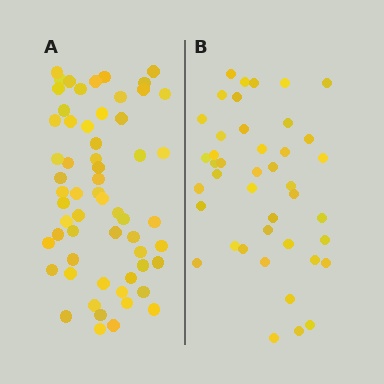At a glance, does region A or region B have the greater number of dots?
Region A (the left region) has more dots.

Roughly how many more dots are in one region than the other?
Region A has approximately 20 more dots than region B.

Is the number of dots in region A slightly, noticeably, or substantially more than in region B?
Region A has noticeably more, but not dramatically so. The ratio is roughly 1.4 to 1.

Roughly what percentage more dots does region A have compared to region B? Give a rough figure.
About 45% more.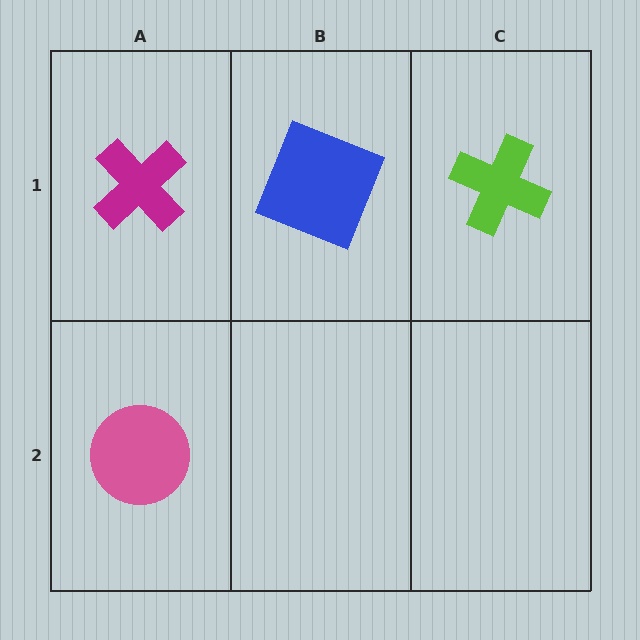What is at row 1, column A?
A magenta cross.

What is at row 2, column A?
A pink circle.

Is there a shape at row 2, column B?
No, that cell is empty.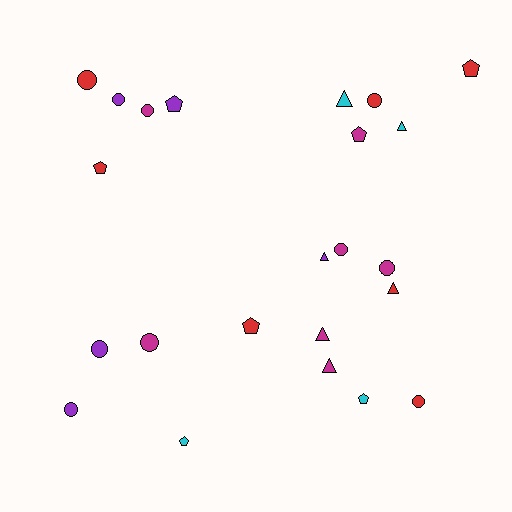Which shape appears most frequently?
Circle, with 10 objects.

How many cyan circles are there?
There are no cyan circles.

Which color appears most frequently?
Red, with 7 objects.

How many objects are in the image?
There are 23 objects.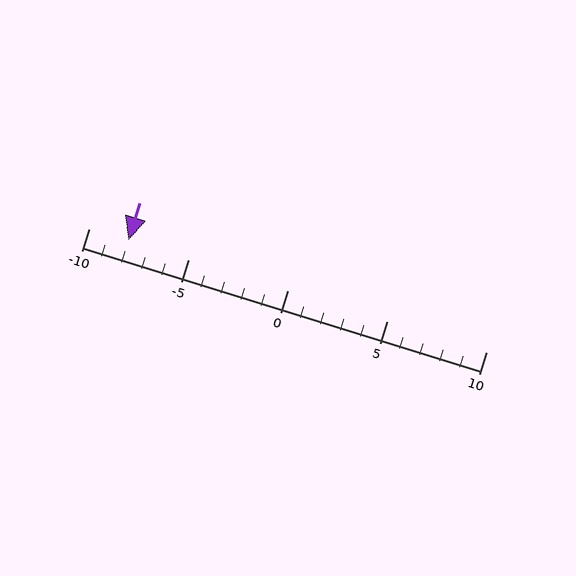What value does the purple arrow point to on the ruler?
The purple arrow points to approximately -8.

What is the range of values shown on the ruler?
The ruler shows values from -10 to 10.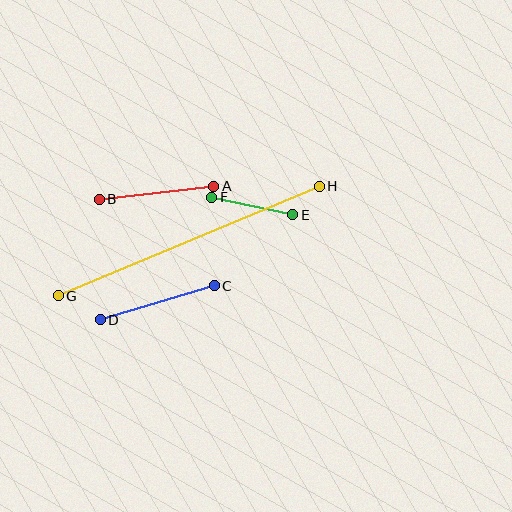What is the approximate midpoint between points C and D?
The midpoint is at approximately (157, 303) pixels.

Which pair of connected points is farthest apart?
Points G and H are farthest apart.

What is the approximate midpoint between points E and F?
The midpoint is at approximately (252, 206) pixels.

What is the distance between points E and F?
The distance is approximately 83 pixels.